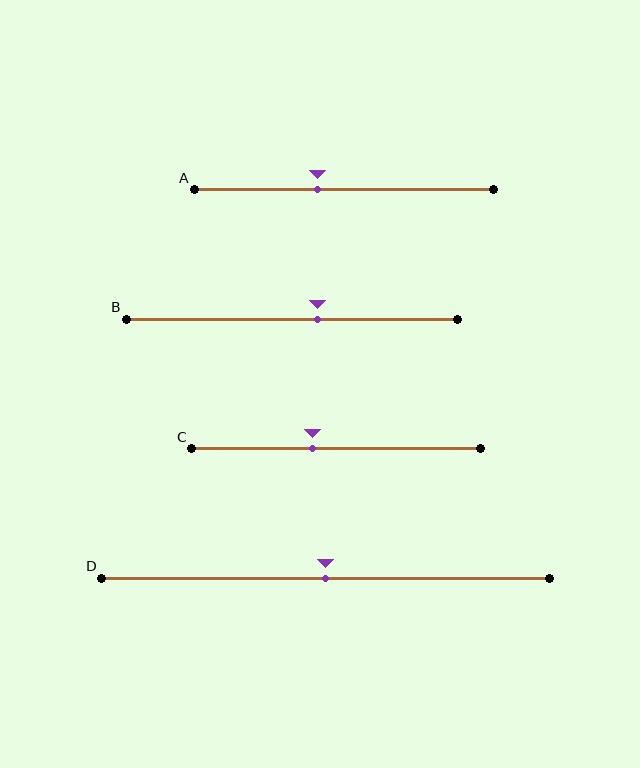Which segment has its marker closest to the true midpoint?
Segment D has its marker closest to the true midpoint.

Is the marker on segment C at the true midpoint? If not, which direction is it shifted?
No, the marker on segment C is shifted to the left by about 8% of the segment length.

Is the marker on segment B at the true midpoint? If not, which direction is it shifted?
No, the marker on segment B is shifted to the right by about 8% of the segment length.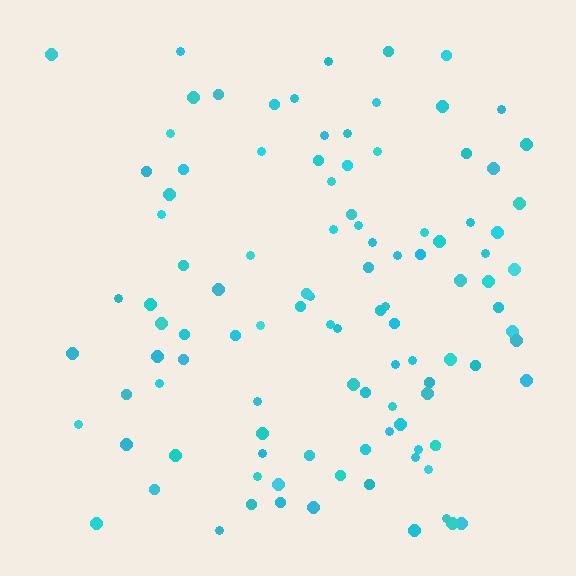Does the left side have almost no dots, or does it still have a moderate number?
Still a moderate number, just noticeably fewer than the right.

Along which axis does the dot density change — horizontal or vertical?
Horizontal.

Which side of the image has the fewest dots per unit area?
The left.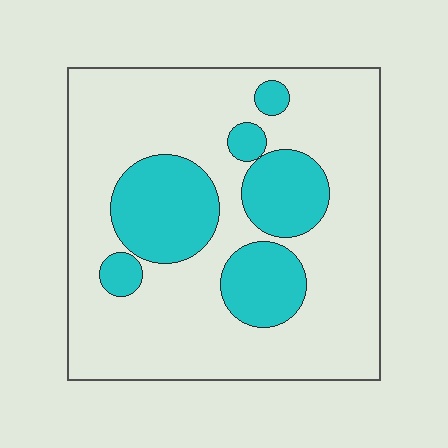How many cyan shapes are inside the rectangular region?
6.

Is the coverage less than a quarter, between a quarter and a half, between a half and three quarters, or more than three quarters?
Between a quarter and a half.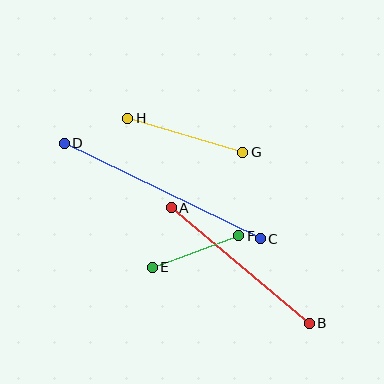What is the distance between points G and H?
The distance is approximately 120 pixels.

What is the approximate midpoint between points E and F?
The midpoint is at approximately (195, 252) pixels.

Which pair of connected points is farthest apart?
Points C and D are farthest apart.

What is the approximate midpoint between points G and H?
The midpoint is at approximately (185, 135) pixels.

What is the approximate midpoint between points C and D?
The midpoint is at approximately (162, 191) pixels.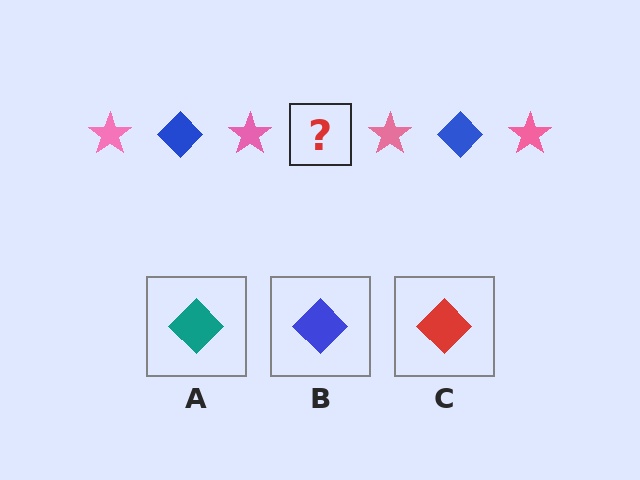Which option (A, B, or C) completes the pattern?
B.